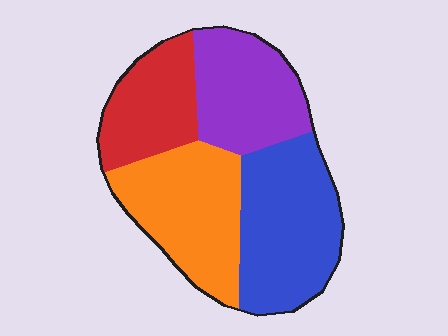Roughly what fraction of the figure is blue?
Blue covers 31% of the figure.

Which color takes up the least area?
Red, at roughly 20%.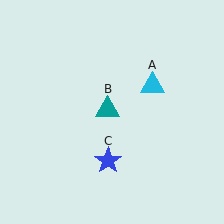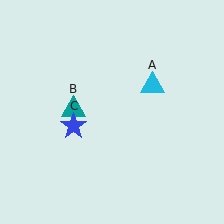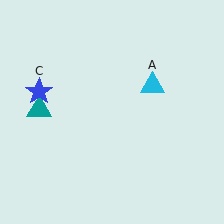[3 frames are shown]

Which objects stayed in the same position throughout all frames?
Cyan triangle (object A) remained stationary.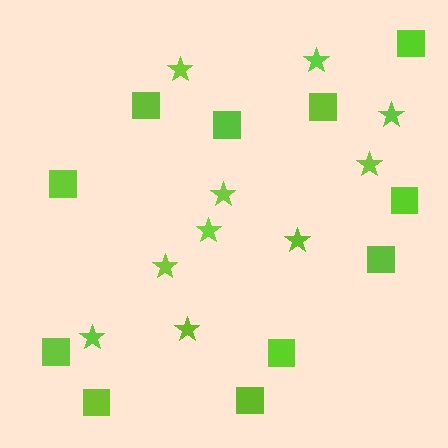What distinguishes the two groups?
There are 2 groups: one group of stars (10) and one group of squares (11).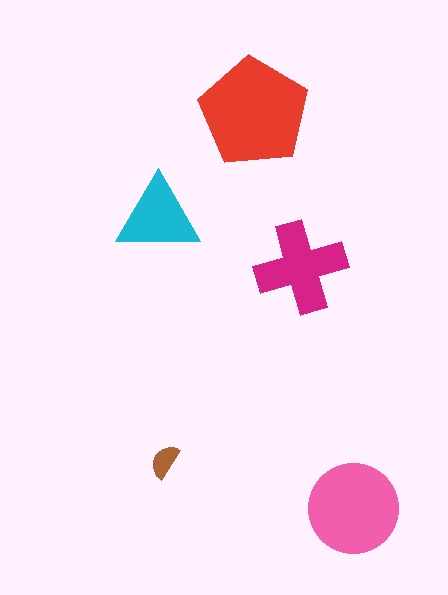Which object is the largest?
The red pentagon.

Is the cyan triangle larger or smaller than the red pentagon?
Smaller.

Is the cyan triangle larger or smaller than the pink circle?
Smaller.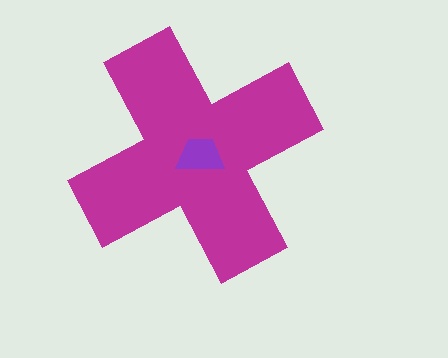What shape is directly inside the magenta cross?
The purple trapezoid.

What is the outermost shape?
The magenta cross.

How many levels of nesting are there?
2.